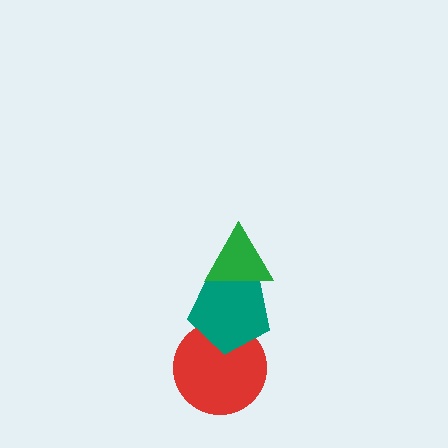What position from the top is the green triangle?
The green triangle is 1st from the top.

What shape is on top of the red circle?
The teal pentagon is on top of the red circle.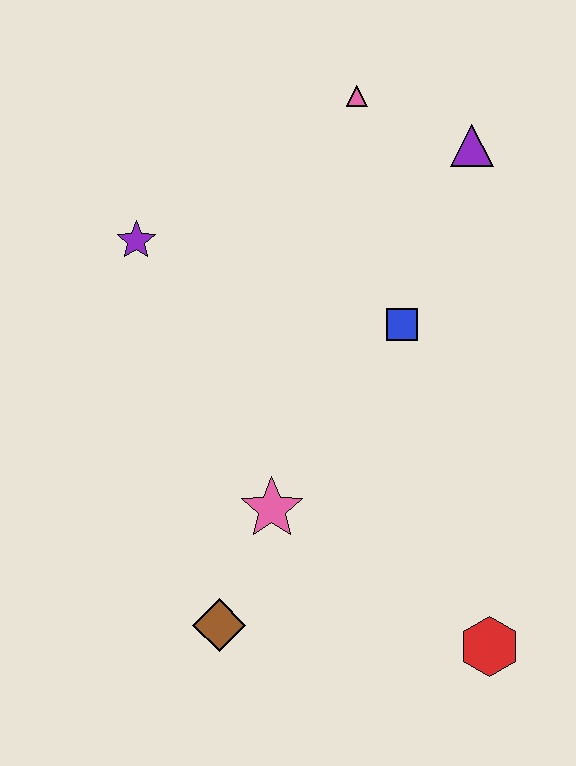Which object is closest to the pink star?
The brown diamond is closest to the pink star.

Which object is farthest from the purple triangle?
The brown diamond is farthest from the purple triangle.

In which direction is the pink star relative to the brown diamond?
The pink star is above the brown diamond.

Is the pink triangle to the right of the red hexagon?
No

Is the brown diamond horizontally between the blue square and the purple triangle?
No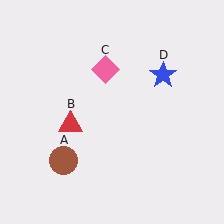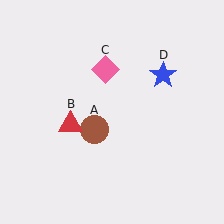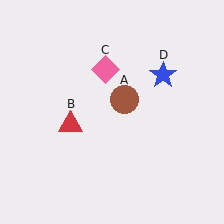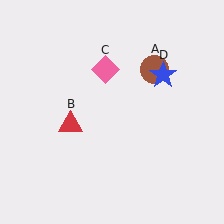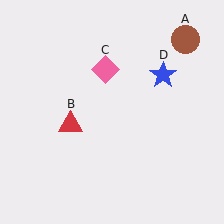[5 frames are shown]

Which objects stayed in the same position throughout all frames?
Red triangle (object B) and pink diamond (object C) and blue star (object D) remained stationary.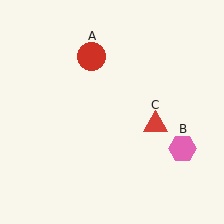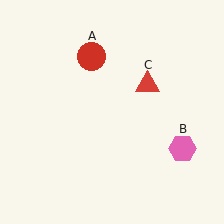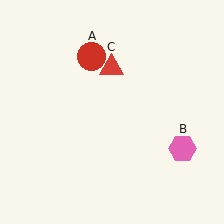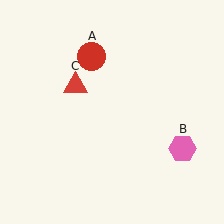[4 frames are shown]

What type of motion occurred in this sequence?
The red triangle (object C) rotated counterclockwise around the center of the scene.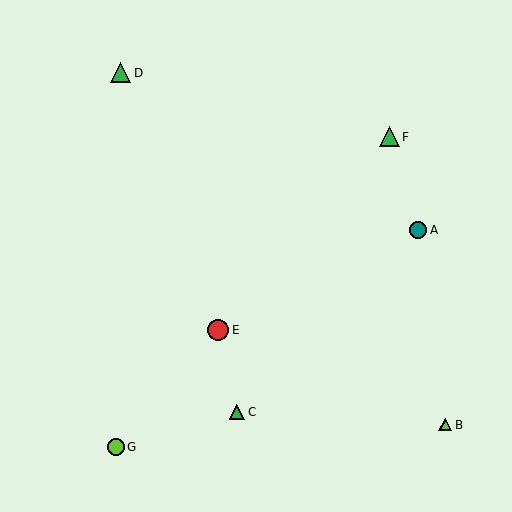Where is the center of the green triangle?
The center of the green triangle is at (237, 412).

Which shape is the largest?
The red circle (labeled E) is the largest.